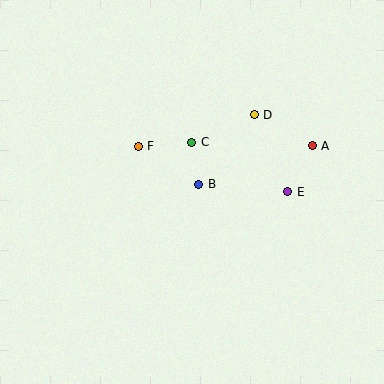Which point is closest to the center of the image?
Point B at (199, 184) is closest to the center.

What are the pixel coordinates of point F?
Point F is at (138, 146).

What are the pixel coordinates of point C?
Point C is at (192, 142).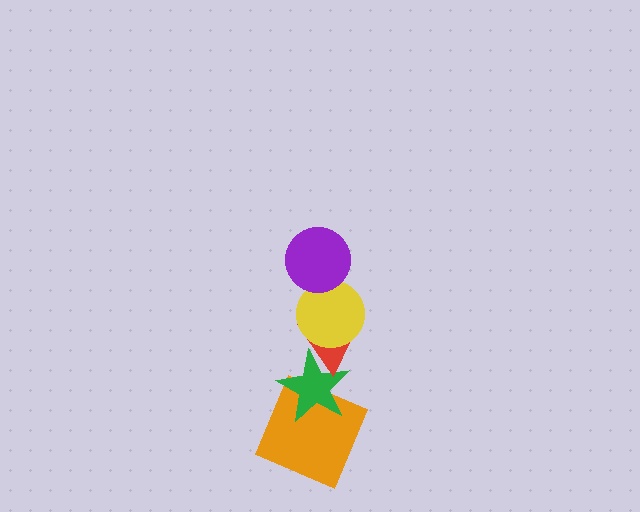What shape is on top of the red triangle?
The yellow circle is on top of the red triangle.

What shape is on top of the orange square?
The green star is on top of the orange square.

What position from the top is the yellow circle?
The yellow circle is 2nd from the top.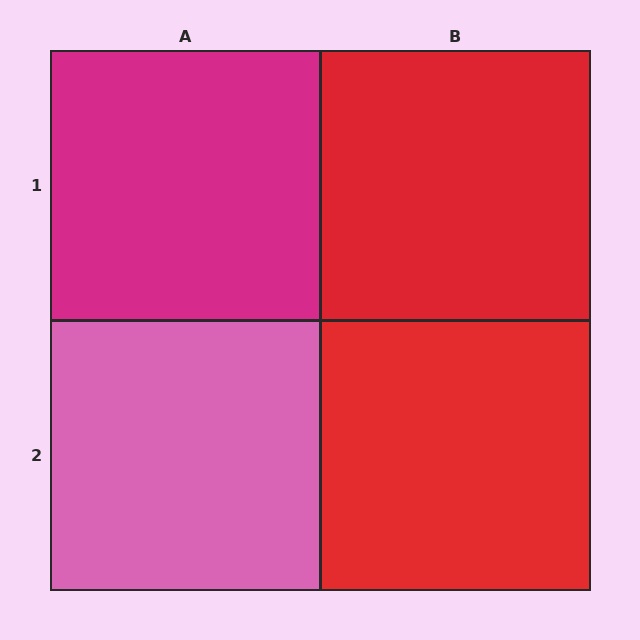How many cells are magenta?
1 cell is magenta.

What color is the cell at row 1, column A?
Magenta.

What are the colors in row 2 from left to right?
Pink, red.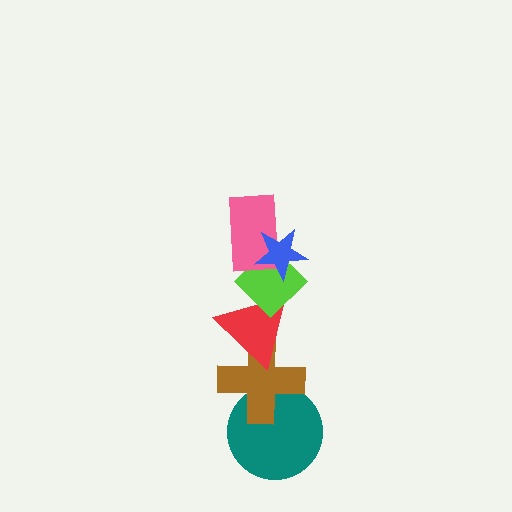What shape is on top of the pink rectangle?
The blue star is on top of the pink rectangle.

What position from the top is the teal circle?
The teal circle is 6th from the top.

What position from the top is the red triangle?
The red triangle is 4th from the top.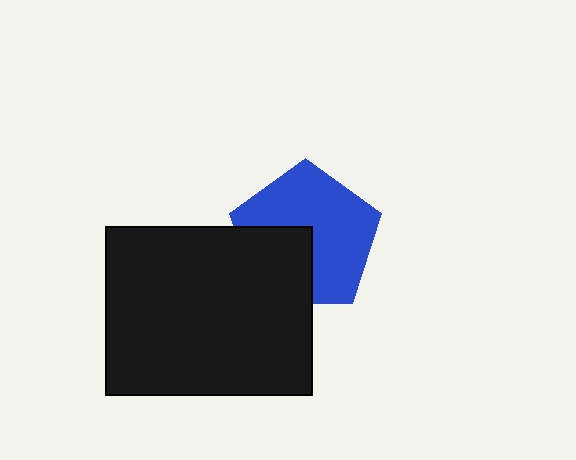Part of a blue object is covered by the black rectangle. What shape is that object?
It is a pentagon.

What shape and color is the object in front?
The object in front is a black rectangle.